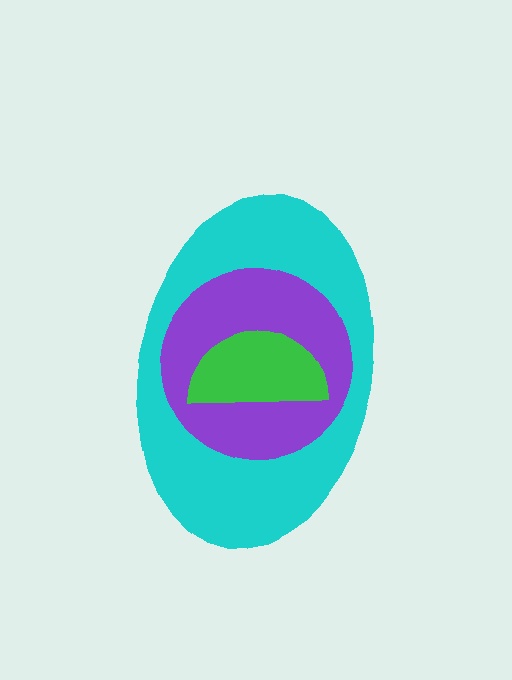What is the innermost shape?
The green semicircle.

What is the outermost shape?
The cyan ellipse.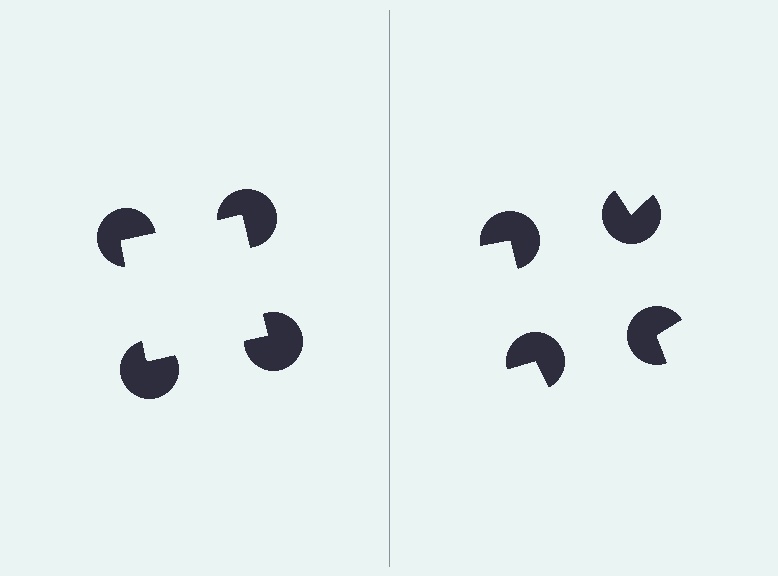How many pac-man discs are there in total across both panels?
8 — 4 on each side.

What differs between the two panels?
The pac-man discs are positioned identically on both sides; only the wedge orientations differ. On the left they align to a square; on the right they are misaligned.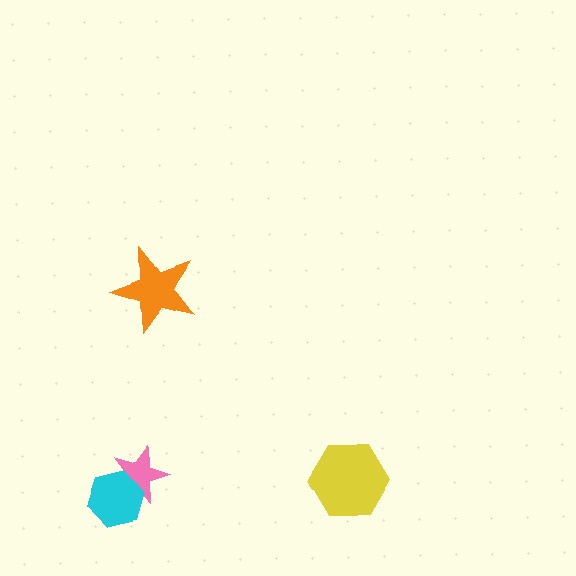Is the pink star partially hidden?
Yes, it is partially covered by another shape.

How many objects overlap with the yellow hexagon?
0 objects overlap with the yellow hexagon.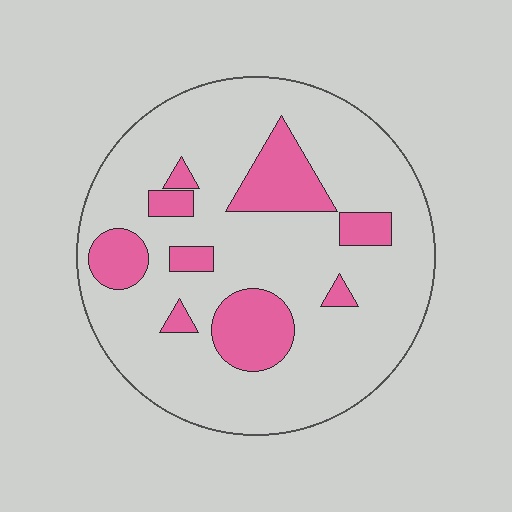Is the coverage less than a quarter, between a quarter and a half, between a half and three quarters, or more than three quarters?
Less than a quarter.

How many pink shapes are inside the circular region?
9.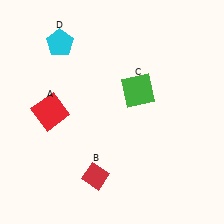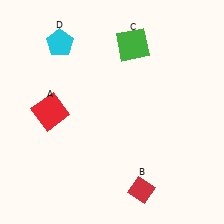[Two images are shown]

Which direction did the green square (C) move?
The green square (C) moved up.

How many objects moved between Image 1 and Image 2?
2 objects moved between the two images.